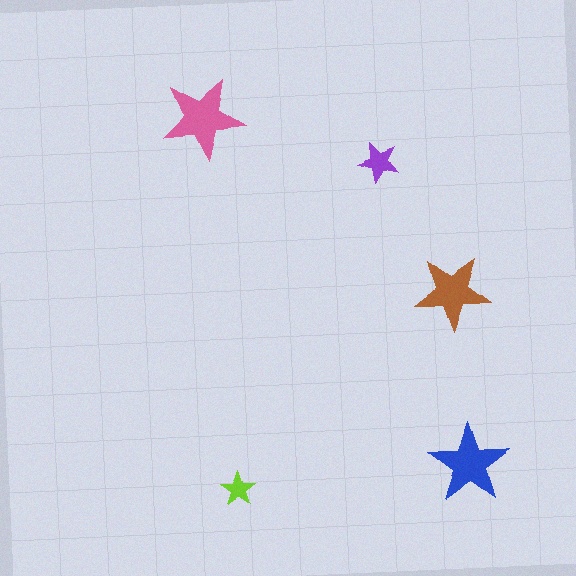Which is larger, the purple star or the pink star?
The pink one.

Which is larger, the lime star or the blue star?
The blue one.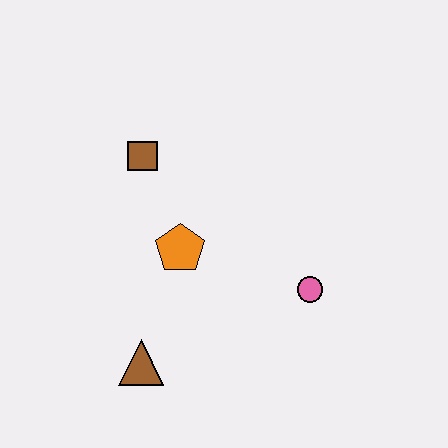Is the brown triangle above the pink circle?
No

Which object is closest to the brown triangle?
The orange pentagon is closest to the brown triangle.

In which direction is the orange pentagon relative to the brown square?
The orange pentagon is below the brown square.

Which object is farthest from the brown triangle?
The brown square is farthest from the brown triangle.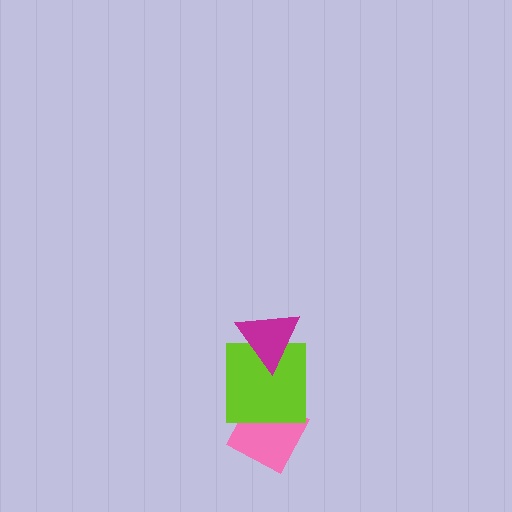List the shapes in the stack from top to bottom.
From top to bottom: the magenta triangle, the lime square, the pink diamond.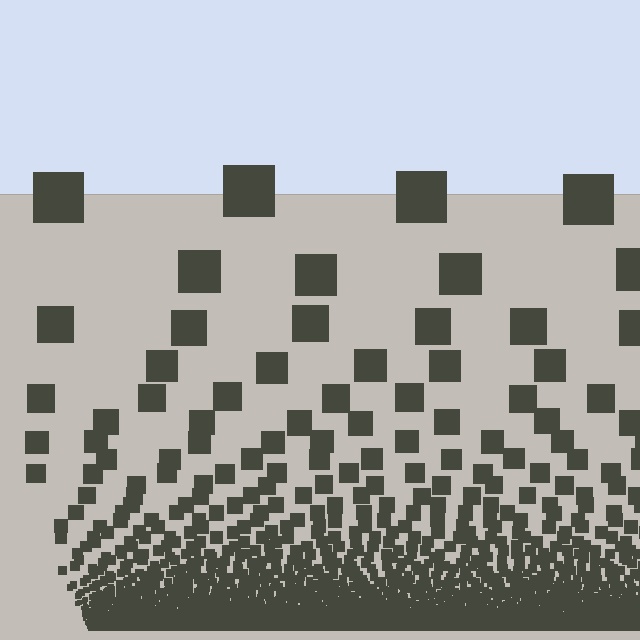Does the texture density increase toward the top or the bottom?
Density increases toward the bottom.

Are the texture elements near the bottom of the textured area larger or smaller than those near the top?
Smaller. The gradient is inverted — elements near the bottom are smaller and denser.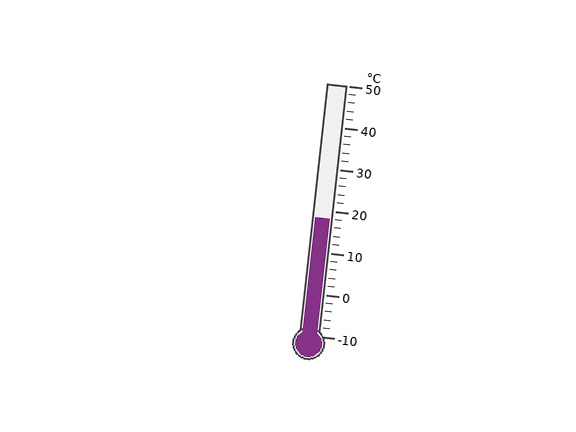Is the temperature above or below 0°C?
The temperature is above 0°C.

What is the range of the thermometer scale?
The thermometer scale ranges from -10°C to 50°C.